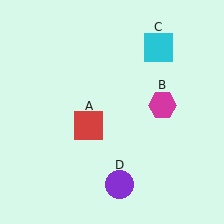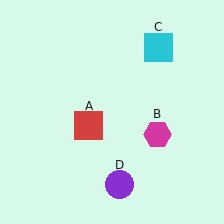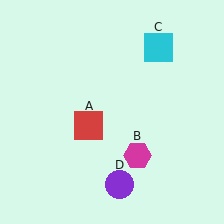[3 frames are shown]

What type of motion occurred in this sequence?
The magenta hexagon (object B) rotated clockwise around the center of the scene.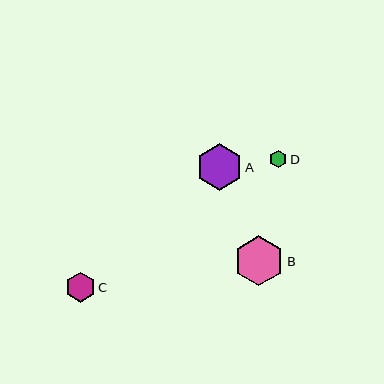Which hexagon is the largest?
Hexagon B is the largest with a size of approximately 49 pixels.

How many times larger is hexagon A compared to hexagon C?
Hexagon A is approximately 1.6 times the size of hexagon C.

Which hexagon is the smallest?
Hexagon D is the smallest with a size of approximately 18 pixels.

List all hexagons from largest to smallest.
From largest to smallest: B, A, C, D.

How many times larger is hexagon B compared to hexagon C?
Hexagon B is approximately 1.7 times the size of hexagon C.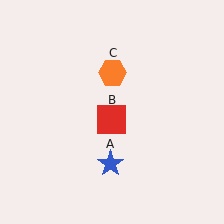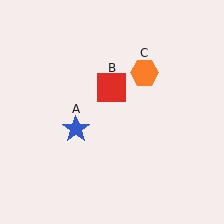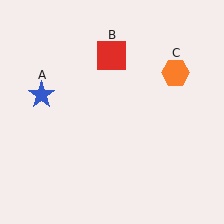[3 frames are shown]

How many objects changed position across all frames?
3 objects changed position: blue star (object A), red square (object B), orange hexagon (object C).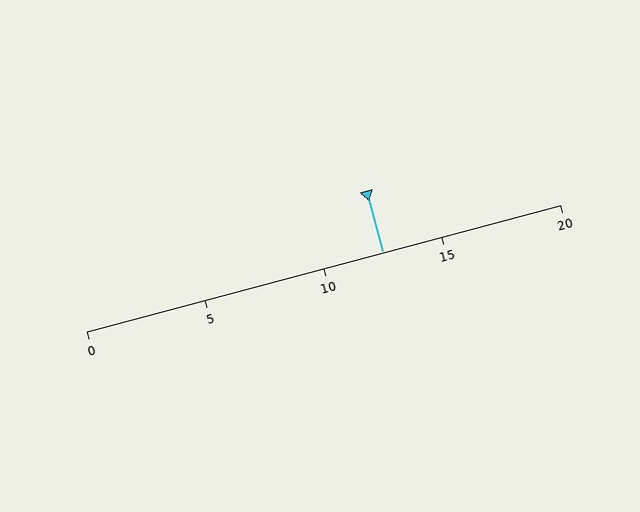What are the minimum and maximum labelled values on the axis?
The axis runs from 0 to 20.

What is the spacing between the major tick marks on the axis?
The major ticks are spaced 5 apart.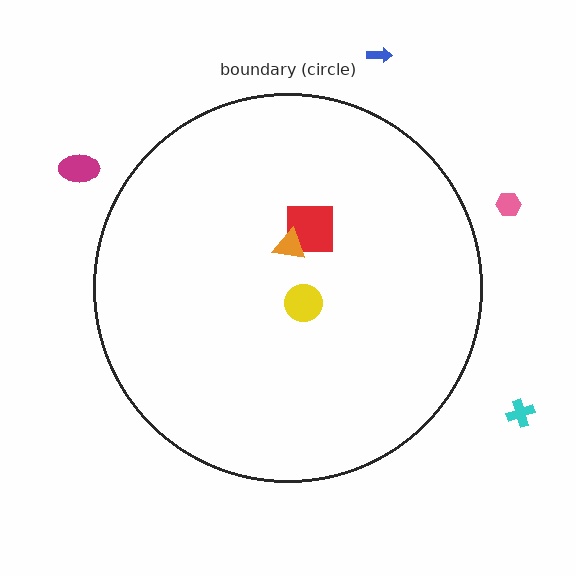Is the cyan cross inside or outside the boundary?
Outside.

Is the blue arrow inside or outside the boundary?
Outside.